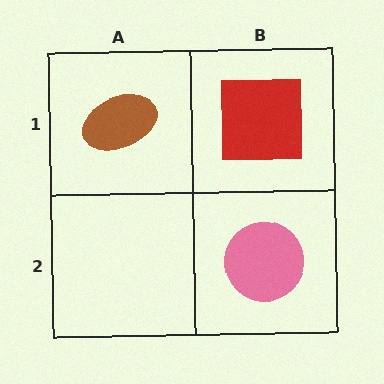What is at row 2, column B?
A pink circle.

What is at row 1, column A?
A brown ellipse.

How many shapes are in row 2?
1 shape.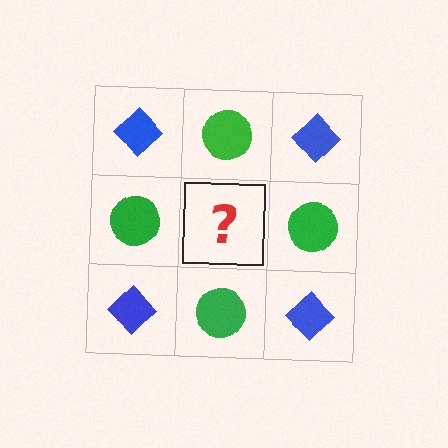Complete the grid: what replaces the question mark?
The question mark should be replaced with a blue diamond.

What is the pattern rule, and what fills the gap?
The rule is that it alternates blue diamond and green circle in a checkerboard pattern. The gap should be filled with a blue diamond.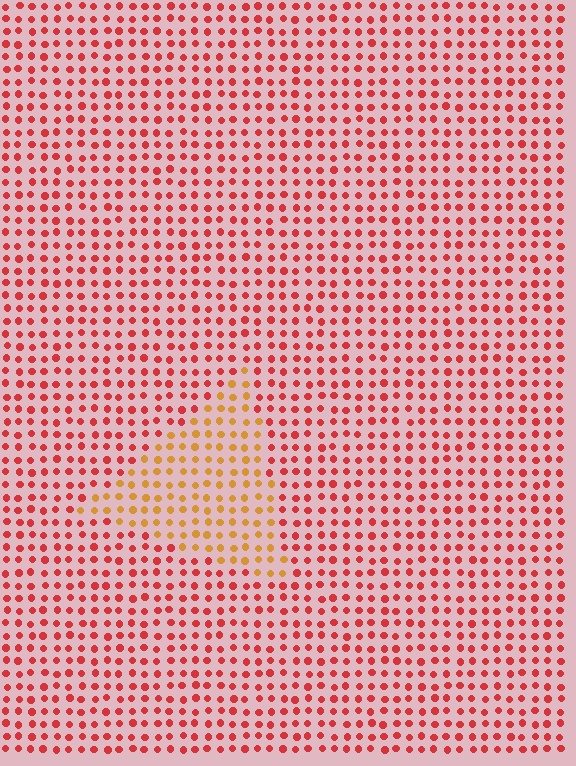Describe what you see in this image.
The image is filled with small red elements in a uniform arrangement. A triangle-shaped region is visible where the elements are tinted to a slightly different hue, forming a subtle color boundary.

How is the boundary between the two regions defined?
The boundary is defined purely by a slight shift in hue (about 39 degrees). Spacing, size, and orientation are identical on both sides.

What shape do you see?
I see a triangle.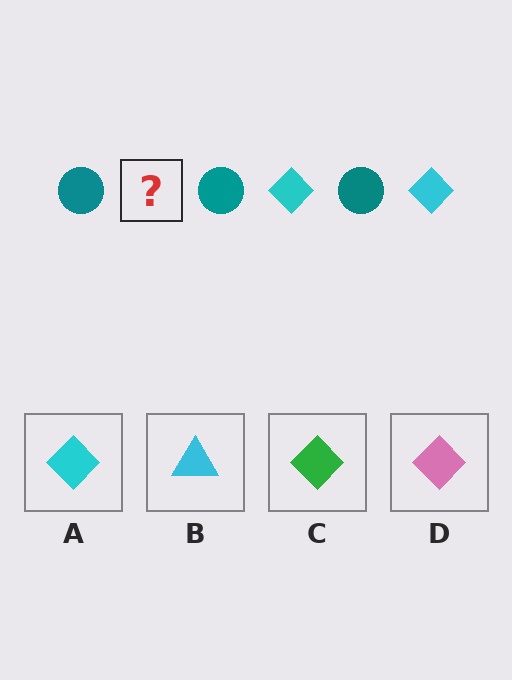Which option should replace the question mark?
Option A.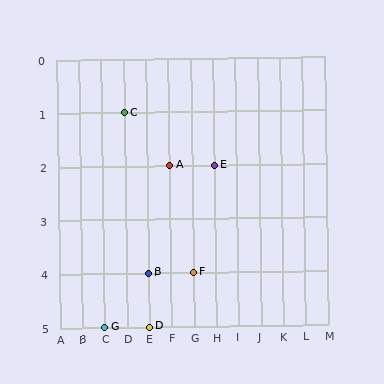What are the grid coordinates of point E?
Point E is at grid coordinates (H, 2).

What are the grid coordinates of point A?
Point A is at grid coordinates (F, 2).